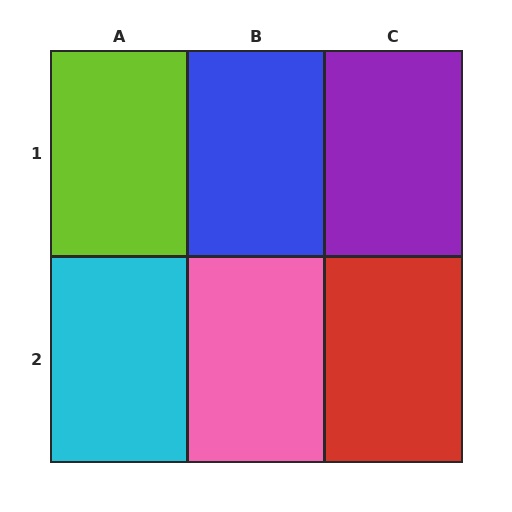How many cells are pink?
1 cell is pink.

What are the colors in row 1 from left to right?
Lime, blue, purple.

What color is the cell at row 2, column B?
Pink.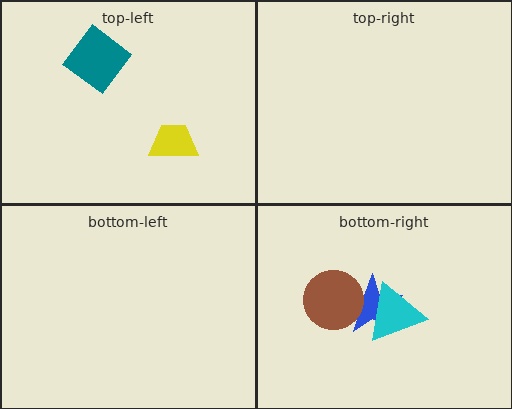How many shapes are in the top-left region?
2.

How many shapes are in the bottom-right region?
3.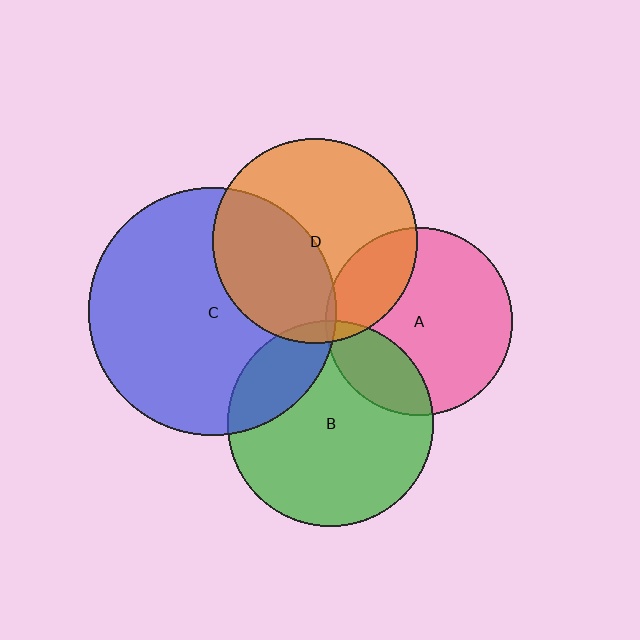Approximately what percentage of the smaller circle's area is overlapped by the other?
Approximately 40%.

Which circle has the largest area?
Circle C (blue).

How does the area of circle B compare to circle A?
Approximately 1.2 times.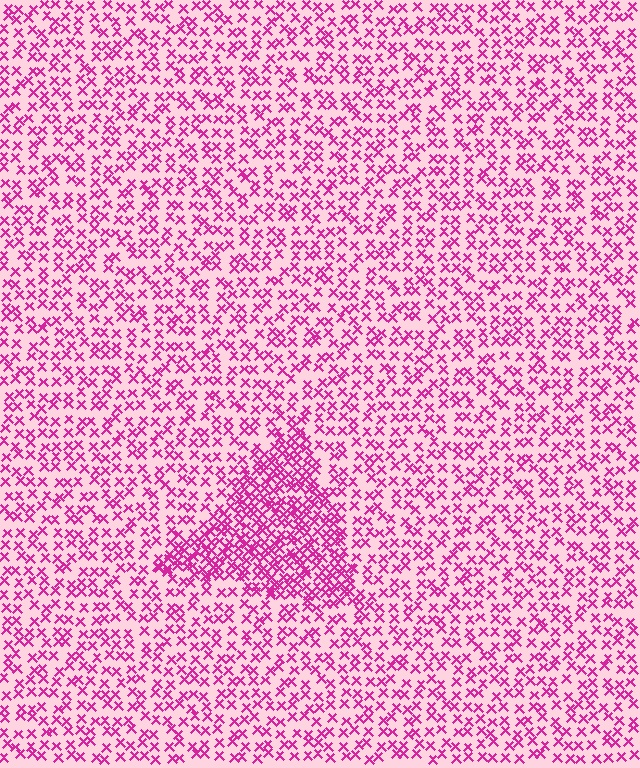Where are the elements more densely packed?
The elements are more densely packed inside the triangle boundary.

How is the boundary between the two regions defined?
The boundary is defined by a change in element density (approximately 2.1x ratio). All elements are the same color, size, and shape.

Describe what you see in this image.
The image contains small magenta elements arranged at two different densities. A triangle-shaped region is visible where the elements are more densely packed than the surrounding area.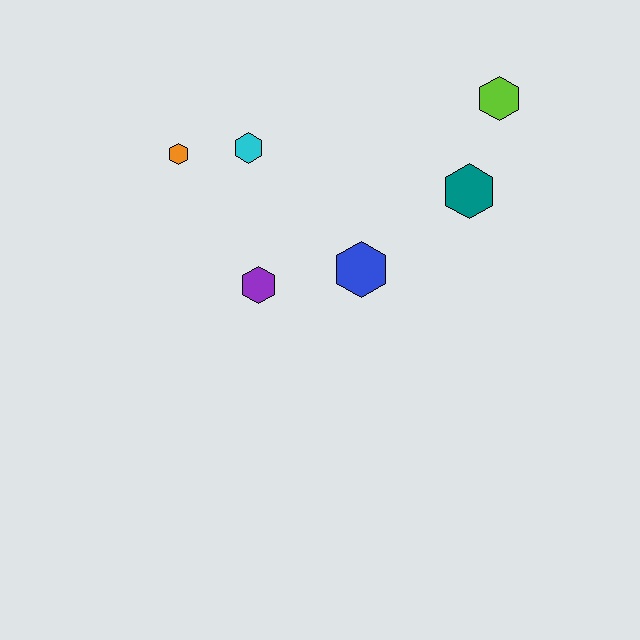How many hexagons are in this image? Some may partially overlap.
There are 6 hexagons.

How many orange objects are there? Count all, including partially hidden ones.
There is 1 orange object.